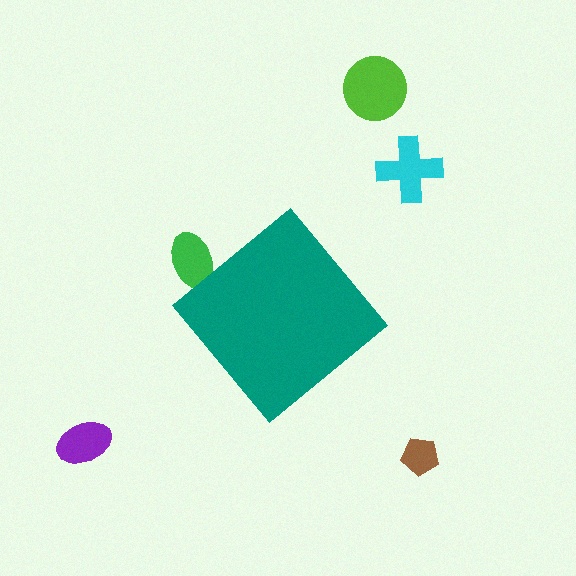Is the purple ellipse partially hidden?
No, the purple ellipse is fully visible.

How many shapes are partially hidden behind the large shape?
1 shape is partially hidden.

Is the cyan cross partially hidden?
No, the cyan cross is fully visible.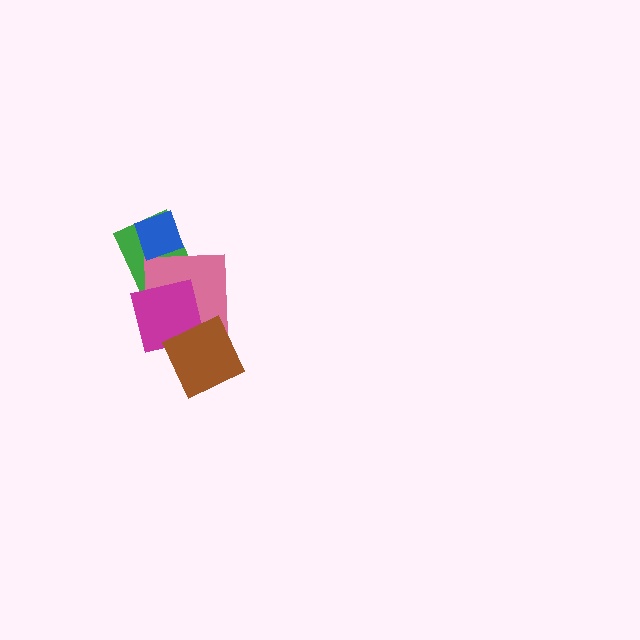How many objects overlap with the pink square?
3 objects overlap with the pink square.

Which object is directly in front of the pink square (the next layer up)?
The magenta square is directly in front of the pink square.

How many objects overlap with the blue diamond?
1 object overlaps with the blue diamond.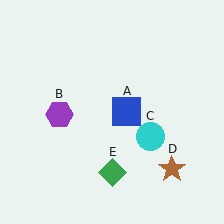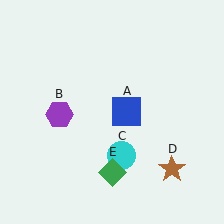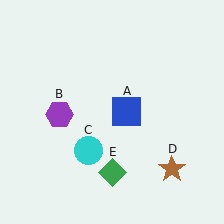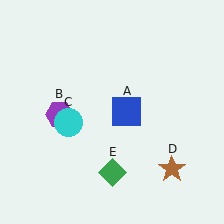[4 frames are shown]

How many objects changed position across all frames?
1 object changed position: cyan circle (object C).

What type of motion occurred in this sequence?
The cyan circle (object C) rotated clockwise around the center of the scene.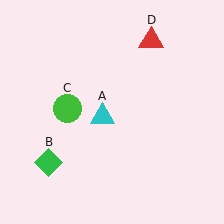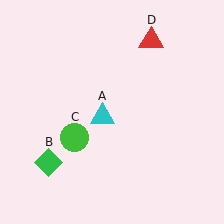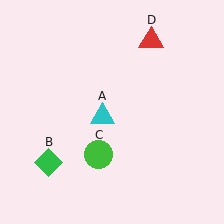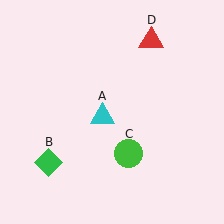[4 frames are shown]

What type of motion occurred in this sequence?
The green circle (object C) rotated counterclockwise around the center of the scene.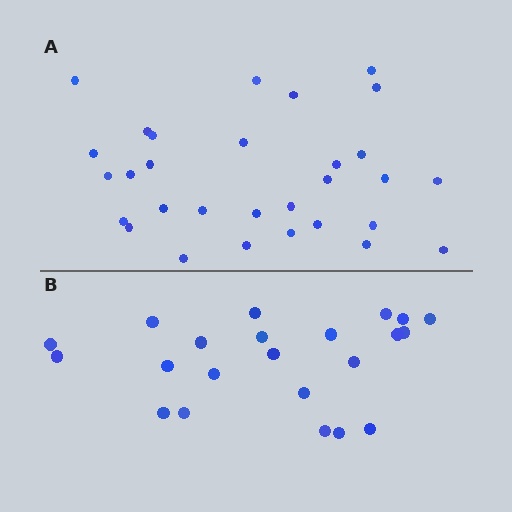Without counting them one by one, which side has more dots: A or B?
Region A (the top region) has more dots.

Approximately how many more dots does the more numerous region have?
Region A has roughly 8 or so more dots than region B.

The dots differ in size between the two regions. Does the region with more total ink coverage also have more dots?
No. Region B has more total ink coverage because its dots are larger, but region A actually contains more individual dots. Total area can be misleading — the number of items is what matters here.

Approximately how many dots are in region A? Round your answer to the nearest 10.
About 30 dots.